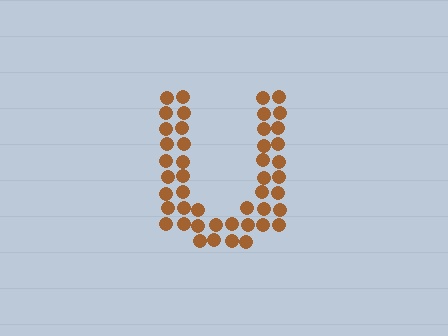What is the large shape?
The large shape is the letter U.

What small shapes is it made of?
It is made of small circles.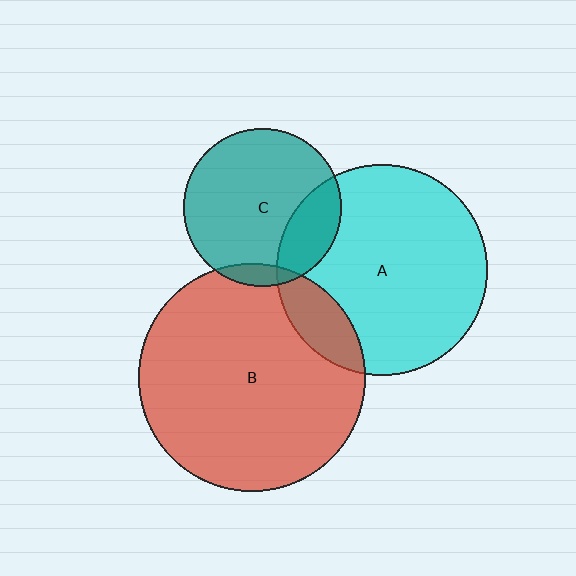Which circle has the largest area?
Circle B (red).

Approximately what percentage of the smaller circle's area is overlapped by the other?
Approximately 15%.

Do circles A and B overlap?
Yes.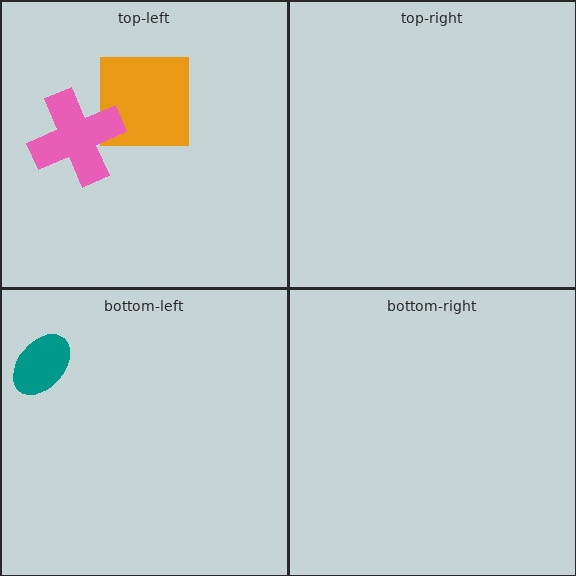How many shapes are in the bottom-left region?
1.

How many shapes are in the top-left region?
2.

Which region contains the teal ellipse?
The bottom-left region.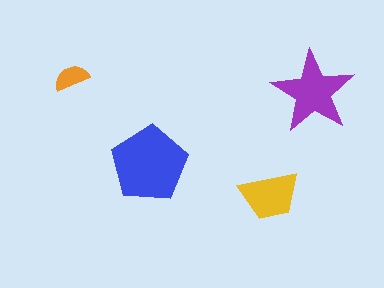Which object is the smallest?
The orange semicircle.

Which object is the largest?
The blue pentagon.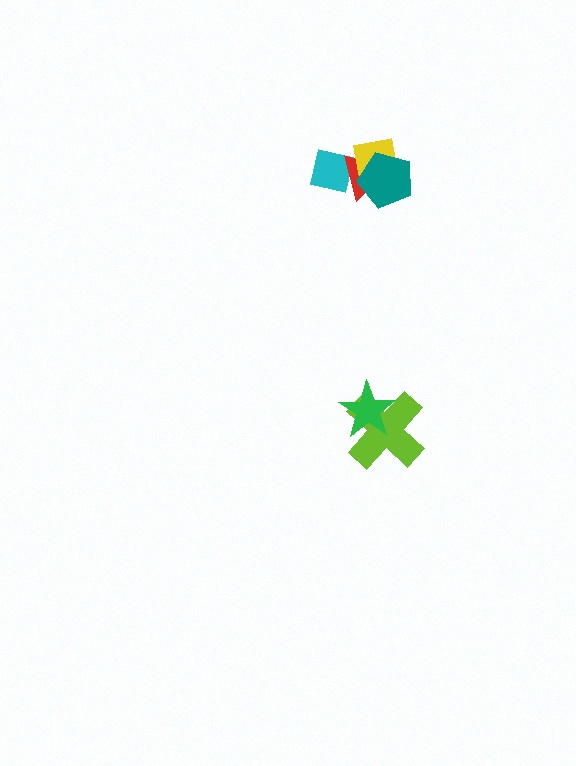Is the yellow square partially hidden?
Yes, it is partially covered by another shape.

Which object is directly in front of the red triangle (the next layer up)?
The yellow square is directly in front of the red triangle.